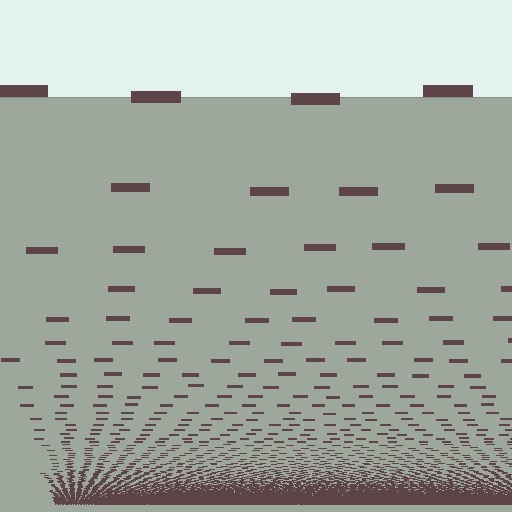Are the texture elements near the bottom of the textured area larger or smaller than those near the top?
Smaller. The gradient is inverted — elements near the bottom are smaller and denser.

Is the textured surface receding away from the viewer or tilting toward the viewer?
The surface appears to tilt toward the viewer. Texture elements get larger and sparser toward the top.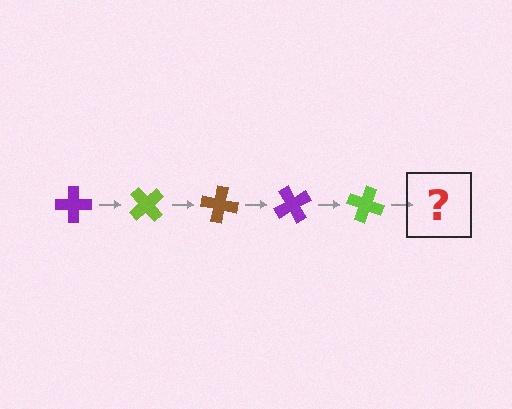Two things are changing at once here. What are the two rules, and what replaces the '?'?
The two rules are that it rotates 50 degrees each step and the color cycles through purple, lime, and brown. The '?' should be a brown cross, rotated 250 degrees from the start.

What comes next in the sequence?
The next element should be a brown cross, rotated 250 degrees from the start.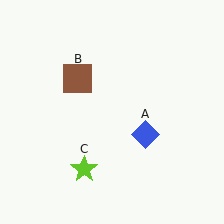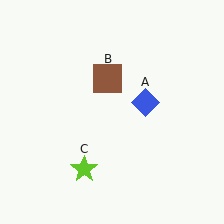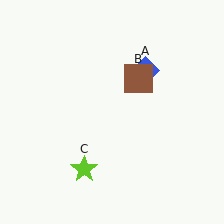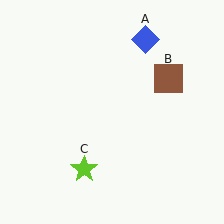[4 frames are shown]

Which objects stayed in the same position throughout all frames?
Lime star (object C) remained stationary.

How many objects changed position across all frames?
2 objects changed position: blue diamond (object A), brown square (object B).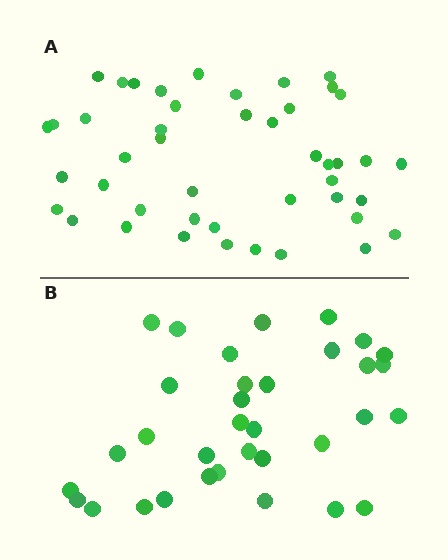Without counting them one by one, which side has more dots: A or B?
Region A (the top region) has more dots.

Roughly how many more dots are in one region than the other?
Region A has roughly 12 or so more dots than region B.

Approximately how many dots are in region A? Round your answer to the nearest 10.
About 40 dots. (The exact count is 45, which rounds to 40.)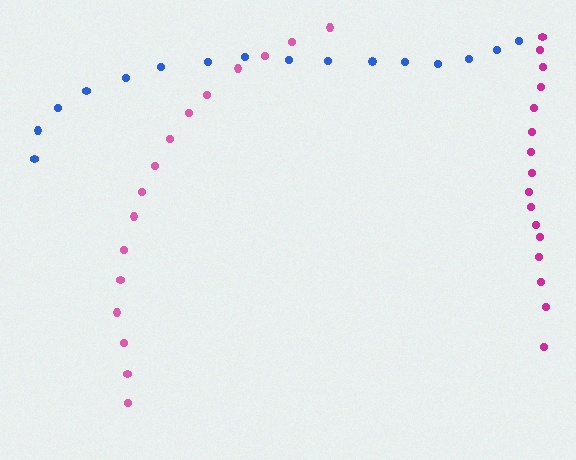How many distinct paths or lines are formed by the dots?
There are 3 distinct paths.